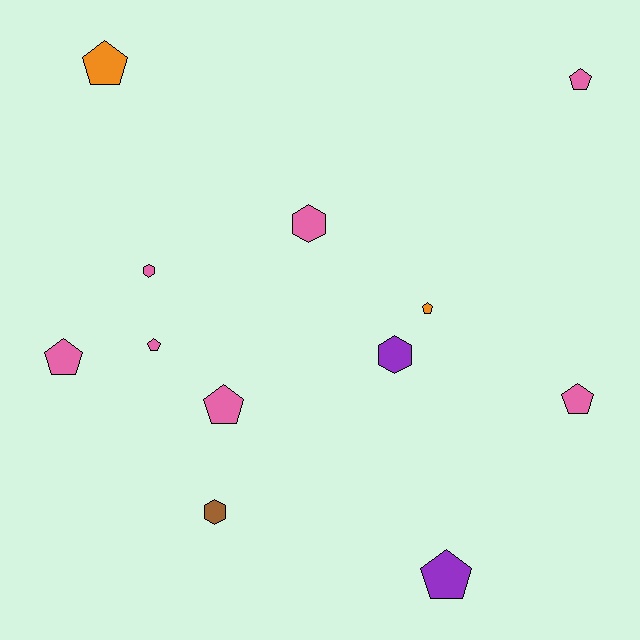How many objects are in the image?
There are 12 objects.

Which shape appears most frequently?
Pentagon, with 8 objects.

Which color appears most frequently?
Pink, with 7 objects.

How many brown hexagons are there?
There is 1 brown hexagon.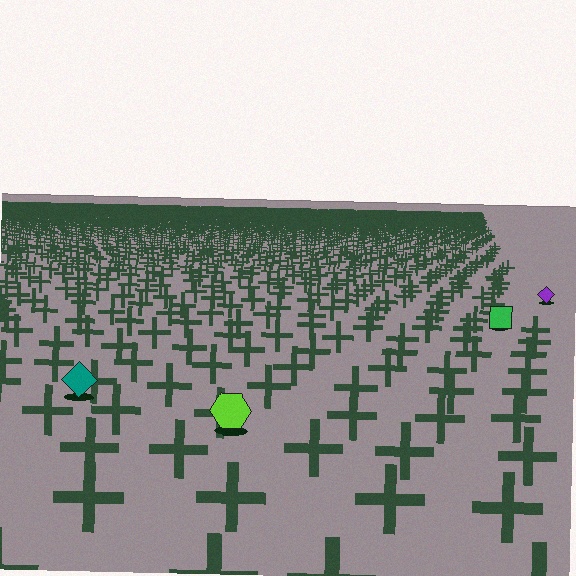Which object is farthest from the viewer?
The purple diamond is farthest from the viewer. It appears smaller and the ground texture around it is denser.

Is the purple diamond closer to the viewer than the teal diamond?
No. The teal diamond is closer — you can tell from the texture gradient: the ground texture is coarser near it.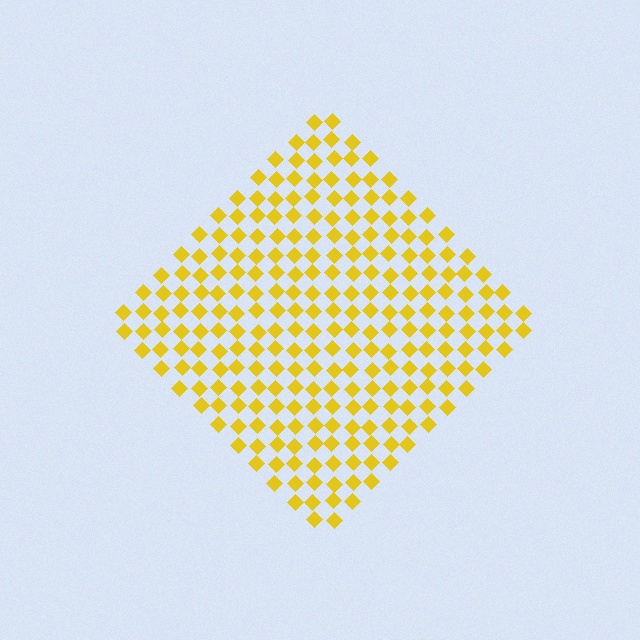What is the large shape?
The large shape is a diamond.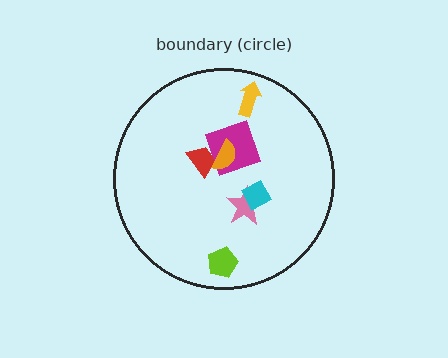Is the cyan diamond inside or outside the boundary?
Inside.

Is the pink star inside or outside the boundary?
Inside.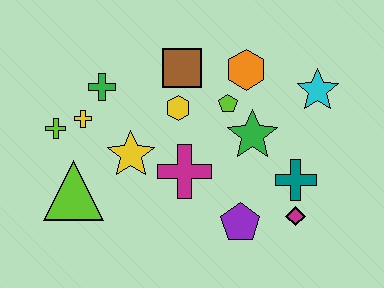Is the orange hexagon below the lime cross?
No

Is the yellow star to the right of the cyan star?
No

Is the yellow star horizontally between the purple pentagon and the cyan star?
No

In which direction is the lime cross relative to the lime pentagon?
The lime cross is to the left of the lime pentagon.